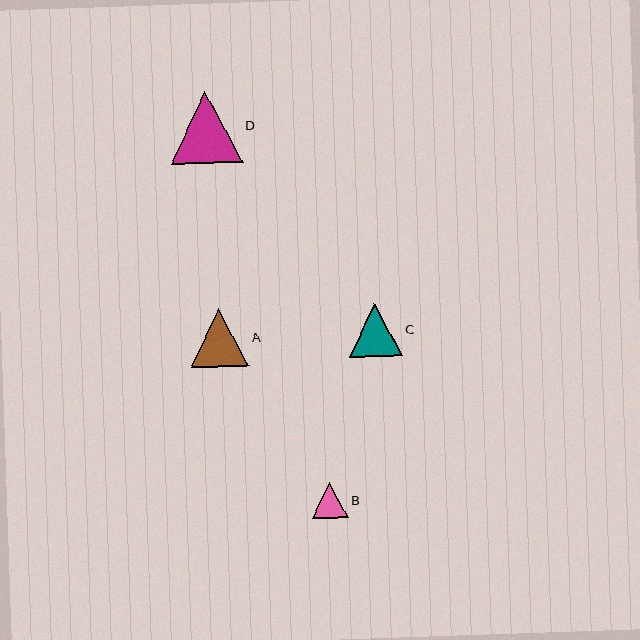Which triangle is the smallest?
Triangle B is the smallest with a size of approximately 37 pixels.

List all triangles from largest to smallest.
From largest to smallest: D, A, C, B.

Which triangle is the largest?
Triangle D is the largest with a size of approximately 72 pixels.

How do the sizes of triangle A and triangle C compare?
Triangle A and triangle C are approximately the same size.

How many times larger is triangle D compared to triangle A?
Triangle D is approximately 1.2 times the size of triangle A.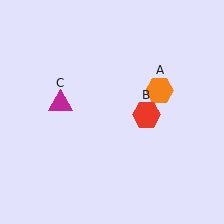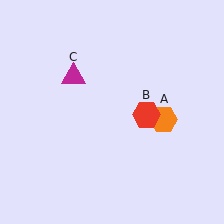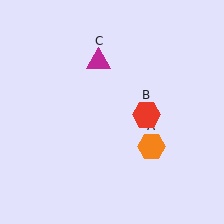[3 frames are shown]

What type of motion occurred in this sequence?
The orange hexagon (object A), magenta triangle (object C) rotated clockwise around the center of the scene.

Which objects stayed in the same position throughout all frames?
Red hexagon (object B) remained stationary.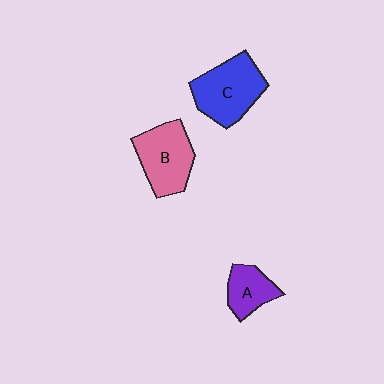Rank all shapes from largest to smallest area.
From largest to smallest: C (blue), B (pink), A (purple).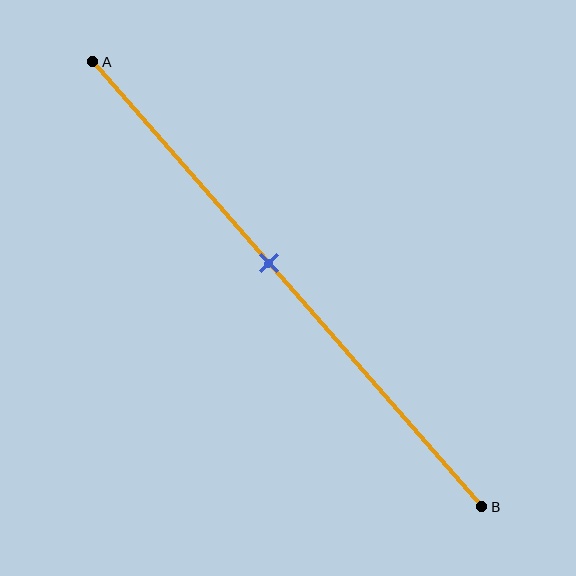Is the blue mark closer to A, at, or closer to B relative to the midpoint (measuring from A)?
The blue mark is closer to point A than the midpoint of segment AB.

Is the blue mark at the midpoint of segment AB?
No, the mark is at about 45% from A, not at the 50% midpoint.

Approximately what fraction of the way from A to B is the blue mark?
The blue mark is approximately 45% of the way from A to B.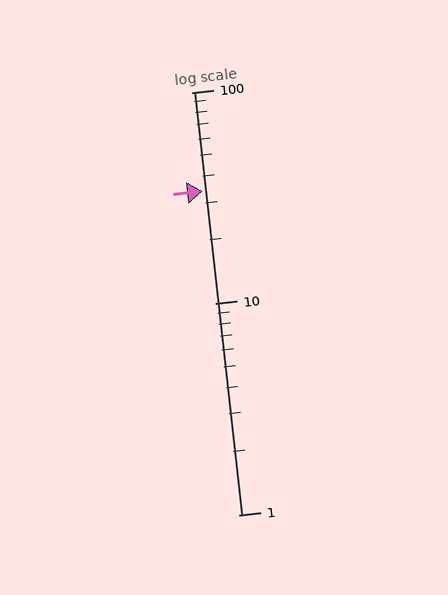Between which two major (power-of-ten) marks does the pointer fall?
The pointer is between 10 and 100.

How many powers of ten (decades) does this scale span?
The scale spans 2 decades, from 1 to 100.